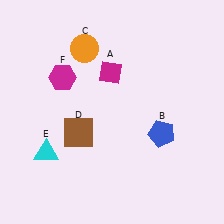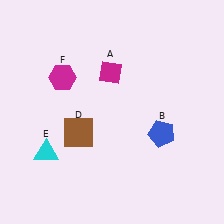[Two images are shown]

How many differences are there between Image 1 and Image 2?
There is 1 difference between the two images.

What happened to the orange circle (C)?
The orange circle (C) was removed in Image 2. It was in the top-left area of Image 1.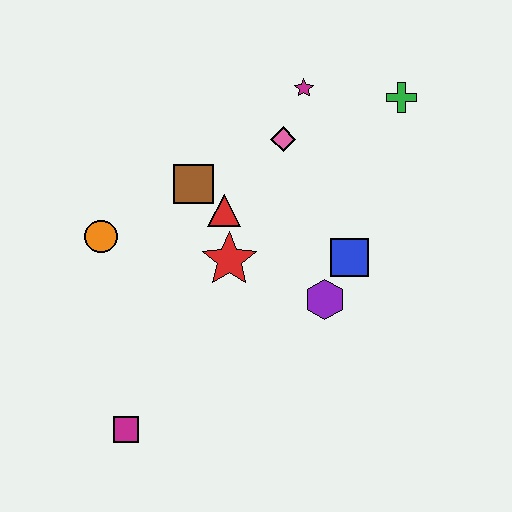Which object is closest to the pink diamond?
The magenta star is closest to the pink diamond.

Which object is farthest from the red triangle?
The magenta square is farthest from the red triangle.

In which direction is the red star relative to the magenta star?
The red star is below the magenta star.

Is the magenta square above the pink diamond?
No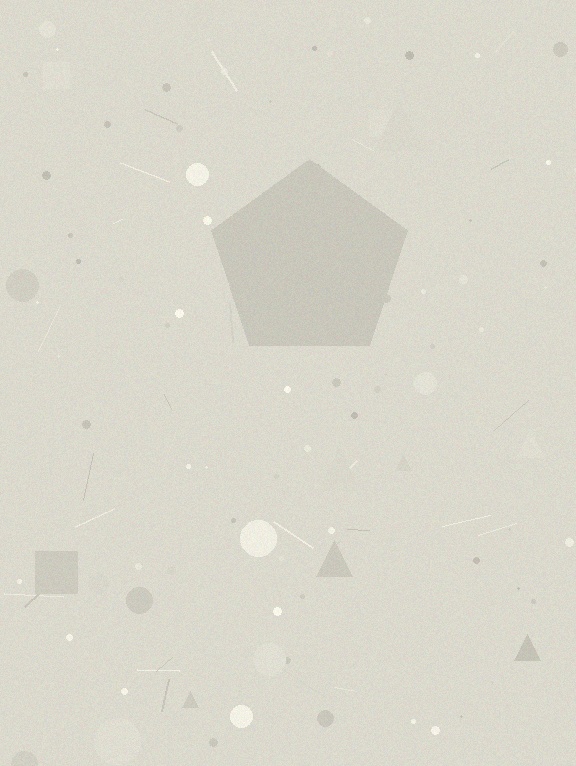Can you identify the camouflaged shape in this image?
The camouflaged shape is a pentagon.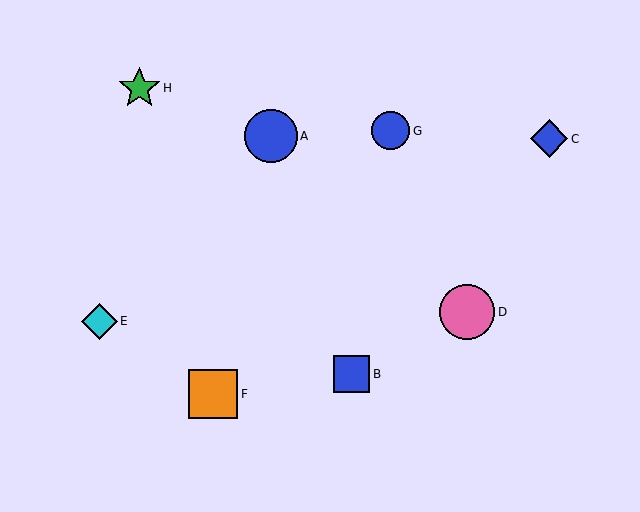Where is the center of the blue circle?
The center of the blue circle is at (391, 131).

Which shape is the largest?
The pink circle (labeled D) is the largest.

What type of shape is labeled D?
Shape D is a pink circle.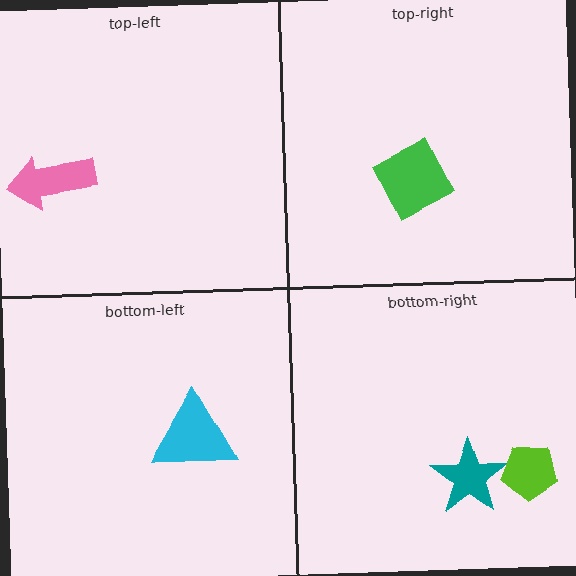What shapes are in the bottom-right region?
The teal star, the lime pentagon.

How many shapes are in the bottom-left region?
1.